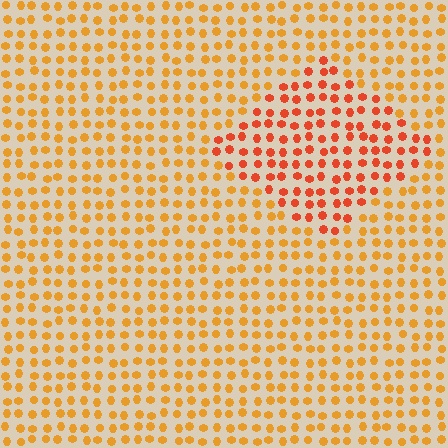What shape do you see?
I see a diamond.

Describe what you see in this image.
The image is filled with small orange elements in a uniform arrangement. A diamond-shaped region is visible where the elements are tinted to a slightly different hue, forming a subtle color boundary.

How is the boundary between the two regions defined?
The boundary is defined purely by a slight shift in hue (about 27 degrees). Spacing, size, and orientation are identical on both sides.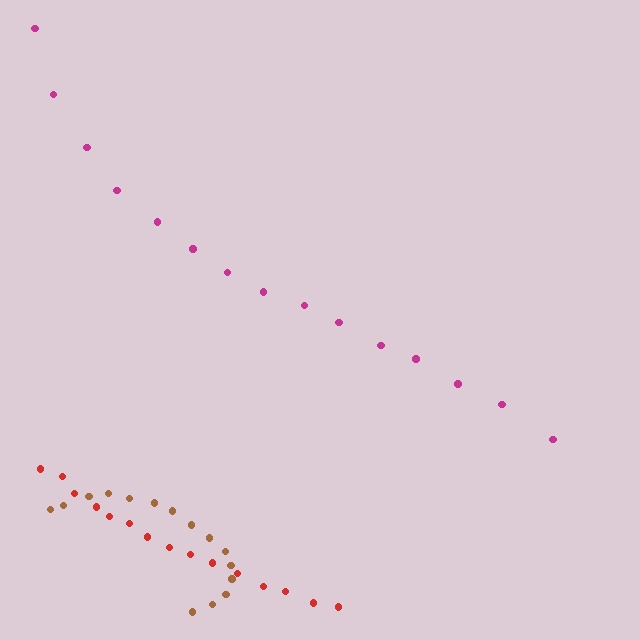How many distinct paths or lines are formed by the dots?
There are 3 distinct paths.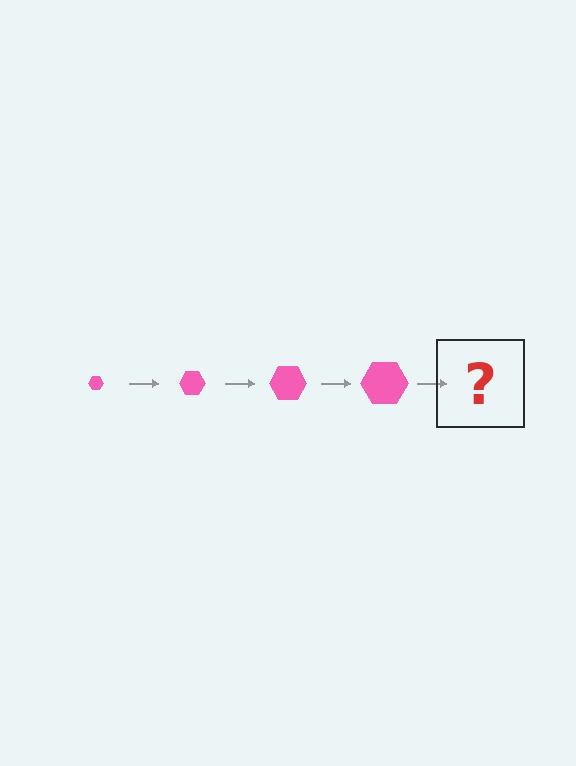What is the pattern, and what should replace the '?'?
The pattern is that the hexagon gets progressively larger each step. The '?' should be a pink hexagon, larger than the previous one.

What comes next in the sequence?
The next element should be a pink hexagon, larger than the previous one.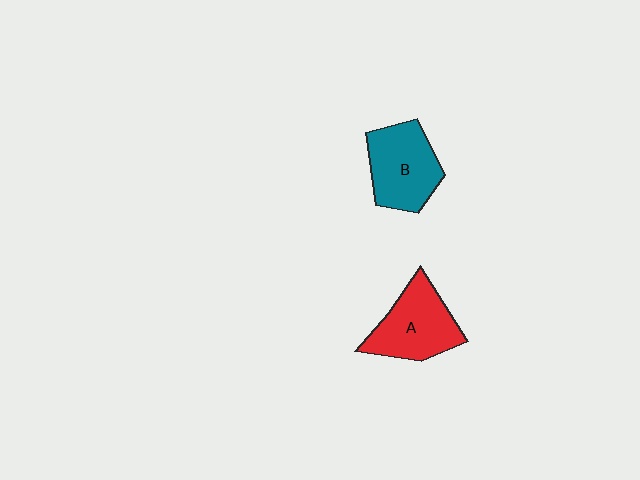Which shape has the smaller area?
Shape B (teal).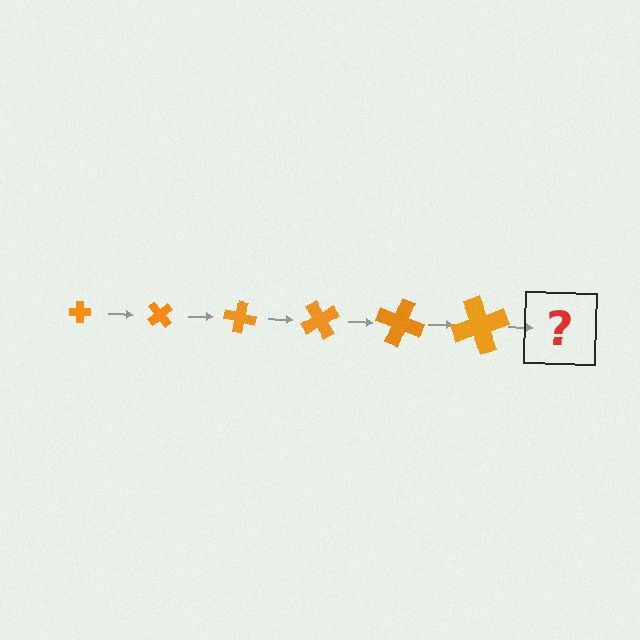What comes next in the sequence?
The next element should be a cross, larger than the previous one and rotated 300 degrees from the start.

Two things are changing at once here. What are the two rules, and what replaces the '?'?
The two rules are that the cross grows larger each step and it rotates 50 degrees each step. The '?' should be a cross, larger than the previous one and rotated 300 degrees from the start.